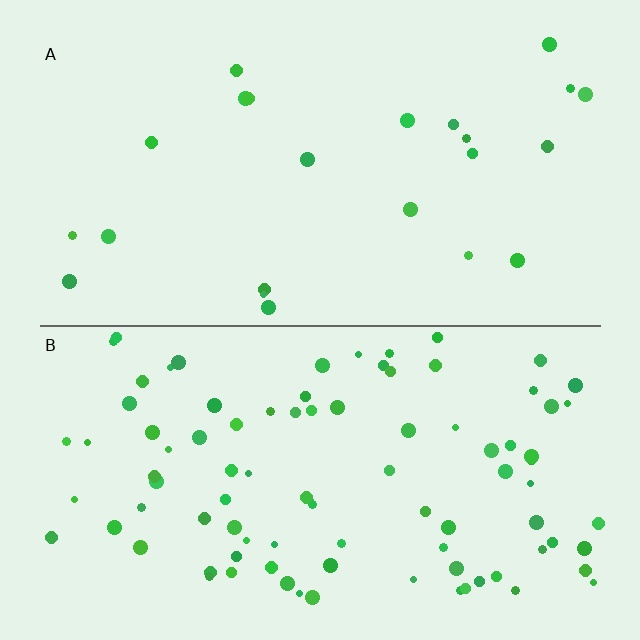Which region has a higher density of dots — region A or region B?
B (the bottom).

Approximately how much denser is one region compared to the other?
Approximately 4.0× — region B over region A.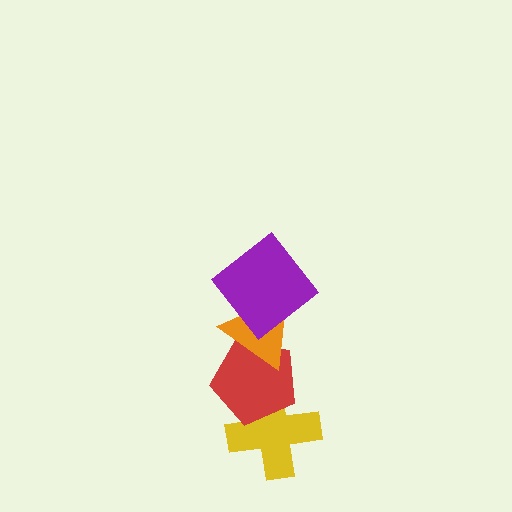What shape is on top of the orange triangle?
The purple diamond is on top of the orange triangle.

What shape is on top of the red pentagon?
The orange triangle is on top of the red pentagon.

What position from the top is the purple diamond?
The purple diamond is 1st from the top.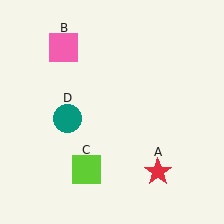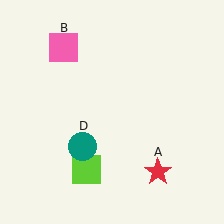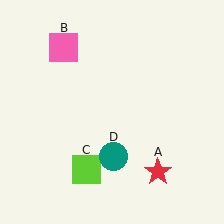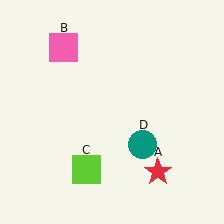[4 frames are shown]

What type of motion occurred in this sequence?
The teal circle (object D) rotated counterclockwise around the center of the scene.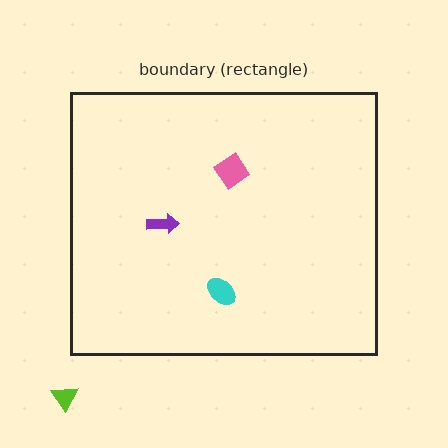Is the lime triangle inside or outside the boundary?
Outside.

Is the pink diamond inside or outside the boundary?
Inside.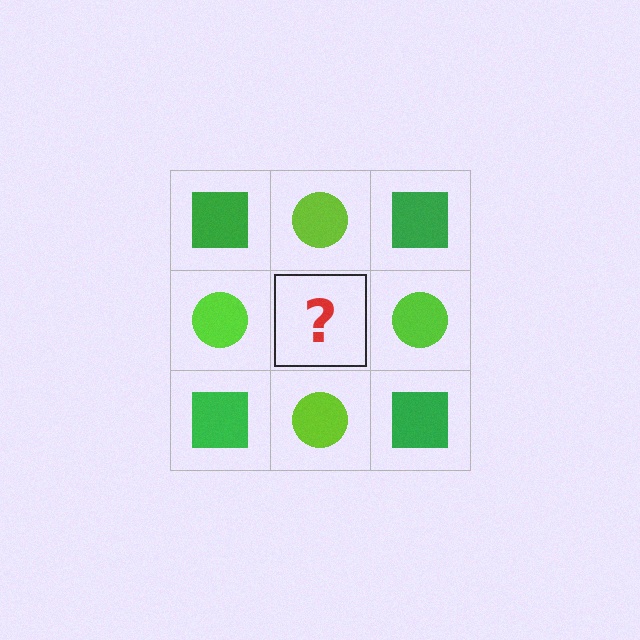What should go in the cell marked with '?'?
The missing cell should contain a green square.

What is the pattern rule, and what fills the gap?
The rule is that it alternates green square and lime circle in a checkerboard pattern. The gap should be filled with a green square.